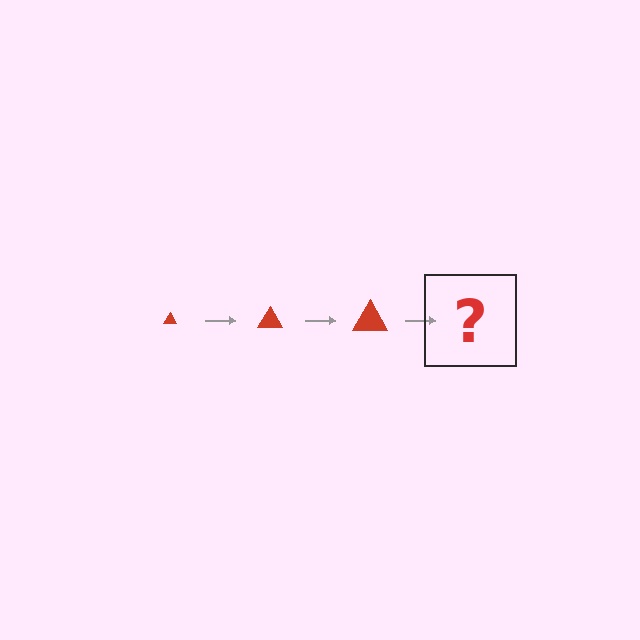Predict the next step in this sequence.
The next step is a red triangle, larger than the previous one.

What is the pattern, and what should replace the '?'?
The pattern is that the triangle gets progressively larger each step. The '?' should be a red triangle, larger than the previous one.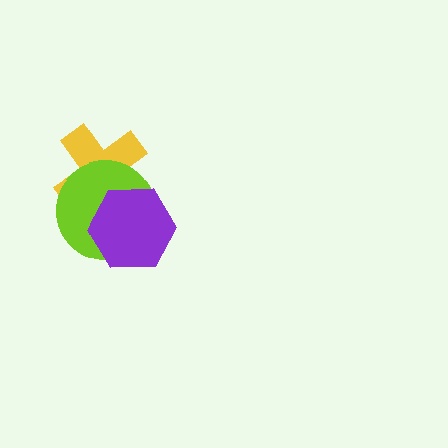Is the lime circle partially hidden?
Yes, it is partially covered by another shape.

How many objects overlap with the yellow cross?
2 objects overlap with the yellow cross.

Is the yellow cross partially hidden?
Yes, it is partially covered by another shape.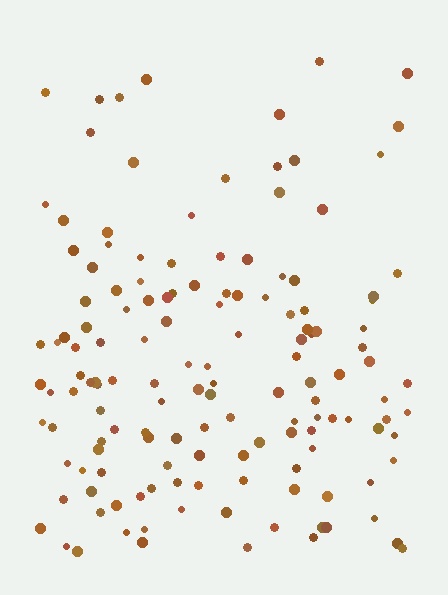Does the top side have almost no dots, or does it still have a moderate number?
Still a moderate number, just noticeably fewer than the bottom.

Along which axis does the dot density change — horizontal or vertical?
Vertical.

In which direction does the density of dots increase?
From top to bottom, with the bottom side densest.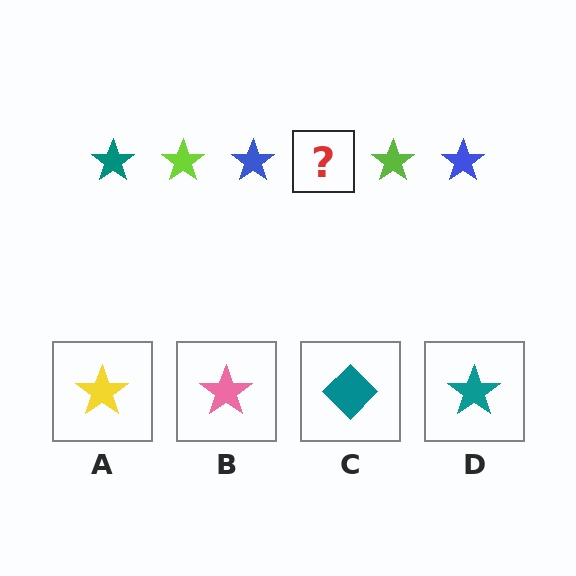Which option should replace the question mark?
Option D.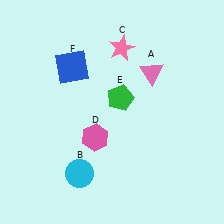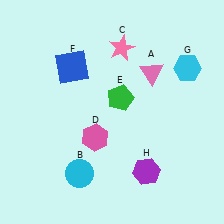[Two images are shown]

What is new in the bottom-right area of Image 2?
A purple hexagon (H) was added in the bottom-right area of Image 2.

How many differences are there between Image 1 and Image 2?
There are 2 differences between the two images.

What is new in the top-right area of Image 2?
A cyan hexagon (G) was added in the top-right area of Image 2.